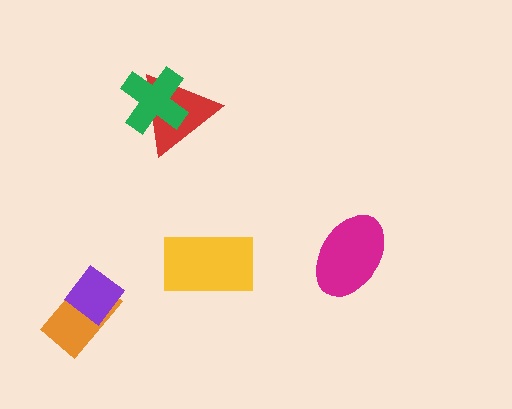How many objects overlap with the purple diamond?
1 object overlaps with the purple diamond.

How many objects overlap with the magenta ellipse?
0 objects overlap with the magenta ellipse.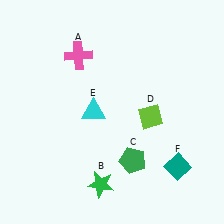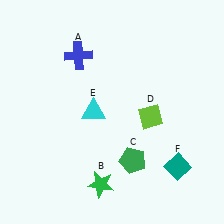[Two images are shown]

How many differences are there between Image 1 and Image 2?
There is 1 difference between the two images.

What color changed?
The cross (A) changed from pink in Image 1 to blue in Image 2.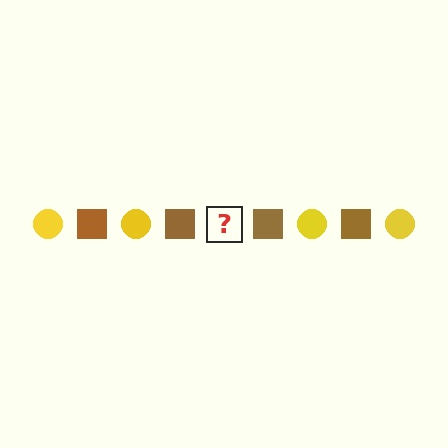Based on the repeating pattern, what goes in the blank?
The blank should be a yellow circle.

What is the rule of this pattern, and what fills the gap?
The rule is that the pattern alternates between yellow circle and brown square. The gap should be filled with a yellow circle.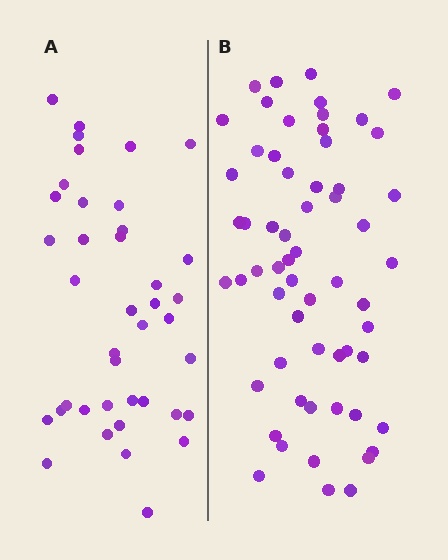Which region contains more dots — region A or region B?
Region B (the right region) has more dots.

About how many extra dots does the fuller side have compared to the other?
Region B has approximately 20 more dots than region A.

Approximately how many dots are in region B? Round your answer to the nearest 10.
About 60 dots.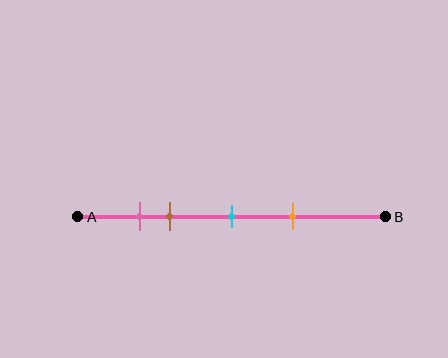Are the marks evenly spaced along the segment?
No, the marks are not evenly spaced.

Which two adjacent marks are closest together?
The pink and brown marks are the closest adjacent pair.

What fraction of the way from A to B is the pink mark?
The pink mark is approximately 20% (0.2) of the way from A to B.